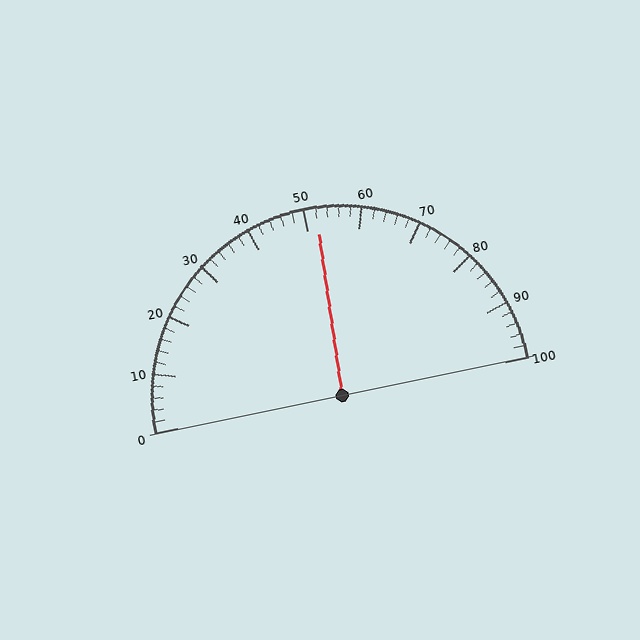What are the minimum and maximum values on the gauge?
The gauge ranges from 0 to 100.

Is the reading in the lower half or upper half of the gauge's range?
The reading is in the upper half of the range (0 to 100).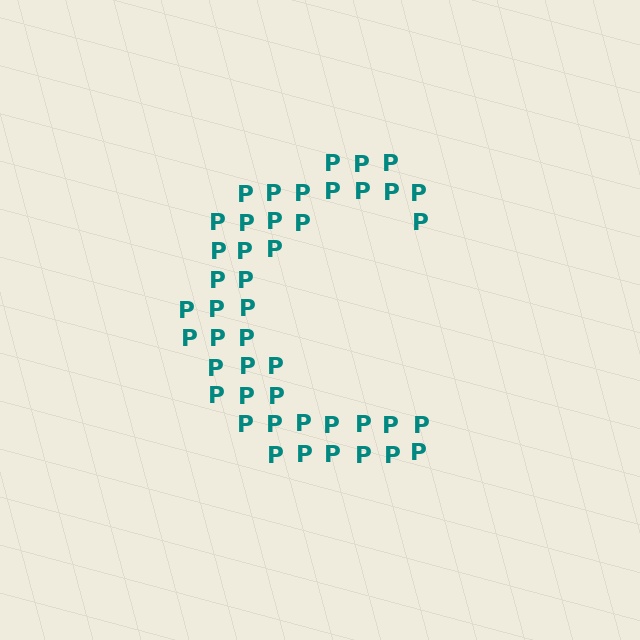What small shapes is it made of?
It is made of small letter P's.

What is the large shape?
The large shape is the letter C.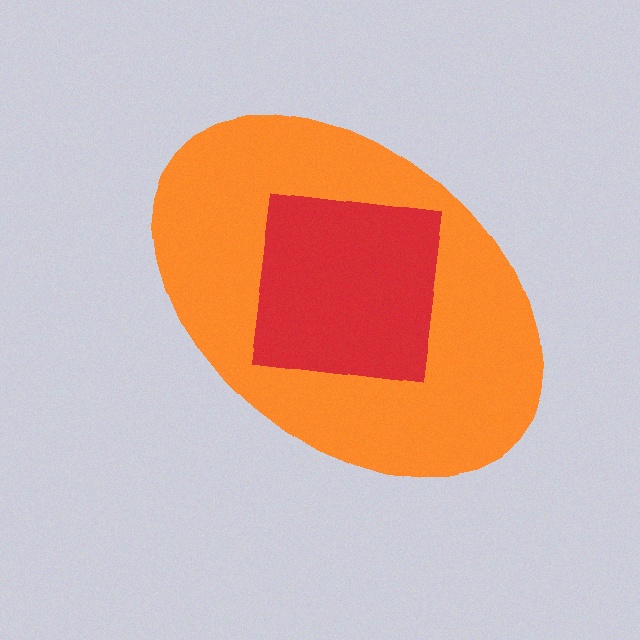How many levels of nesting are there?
2.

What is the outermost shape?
The orange ellipse.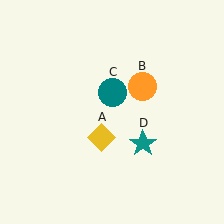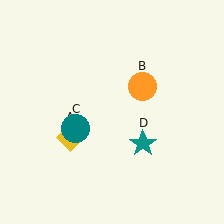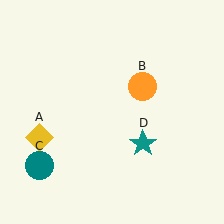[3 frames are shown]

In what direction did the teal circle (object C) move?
The teal circle (object C) moved down and to the left.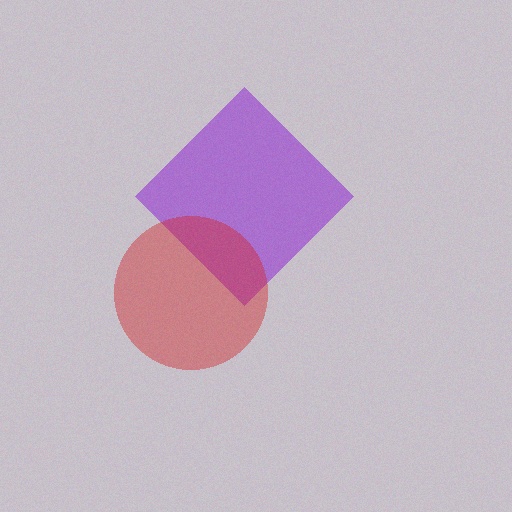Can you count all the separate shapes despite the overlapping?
Yes, there are 2 separate shapes.